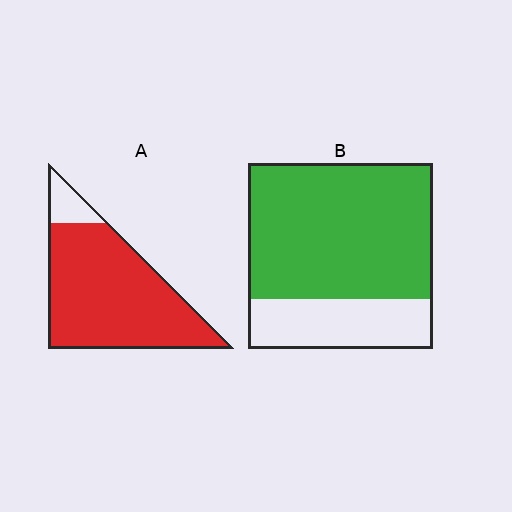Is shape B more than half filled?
Yes.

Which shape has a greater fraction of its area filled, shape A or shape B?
Shape A.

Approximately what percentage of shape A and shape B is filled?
A is approximately 90% and B is approximately 75%.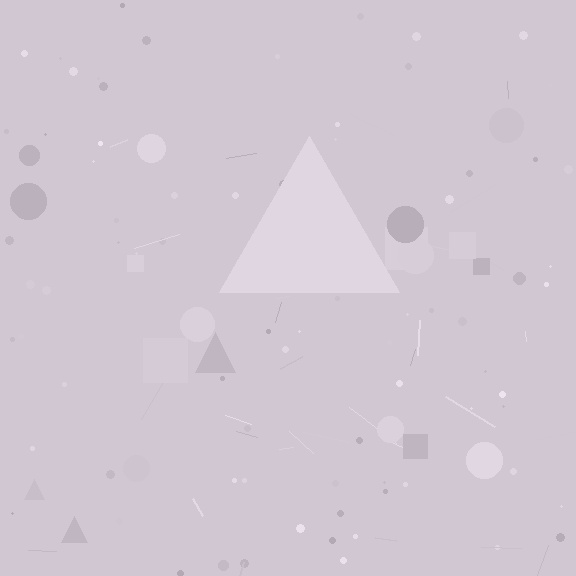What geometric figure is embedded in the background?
A triangle is embedded in the background.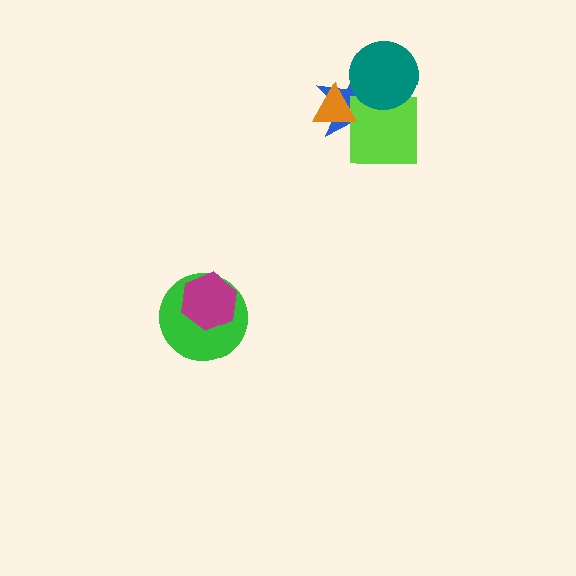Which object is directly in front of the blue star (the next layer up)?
The lime square is directly in front of the blue star.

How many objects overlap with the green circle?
1 object overlaps with the green circle.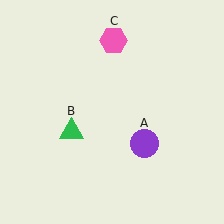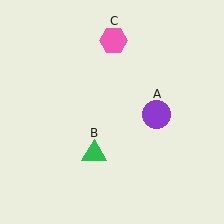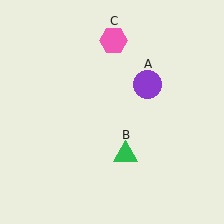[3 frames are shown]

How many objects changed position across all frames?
2 objects changed position: purple circle (object A), green triangle (object B).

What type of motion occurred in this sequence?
The purple circle (object A), green triangle (object B) rotated counterclockwise around the center of the scene.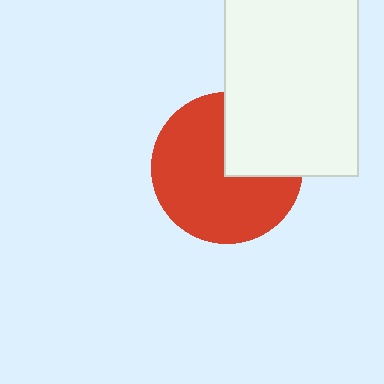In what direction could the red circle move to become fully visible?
The red circle could move toward the lower-left. That would shift it out from behind the white rectangle entirely.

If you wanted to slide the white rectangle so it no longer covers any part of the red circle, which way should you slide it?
Slide it toward the upper-right — that is the most direct way to separate the two shapes.